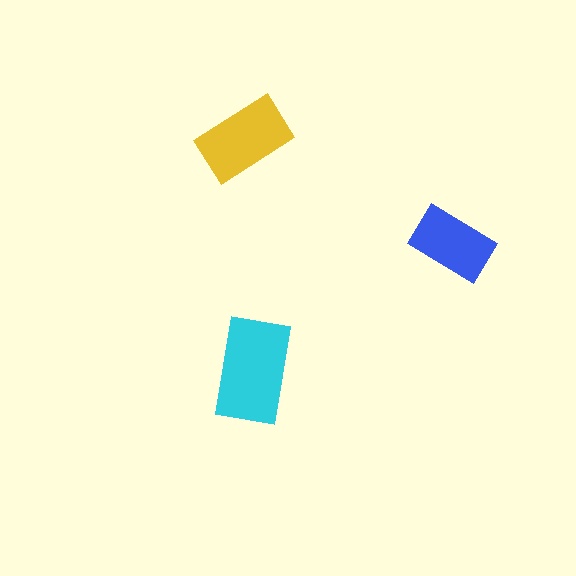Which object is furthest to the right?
The blue rectangle is rightmost.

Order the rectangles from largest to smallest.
the cyan one, the yellow one, the blue one.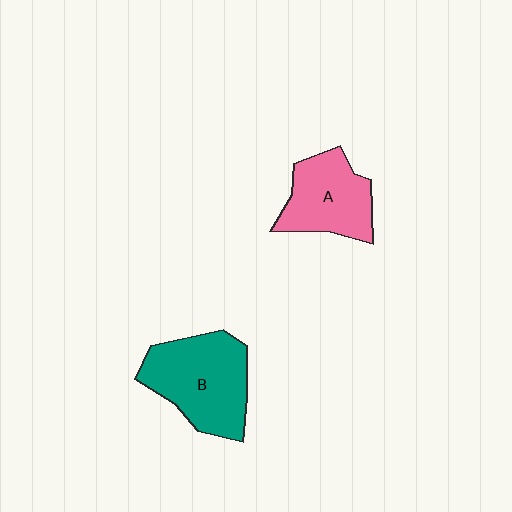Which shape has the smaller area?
Shape A (pink).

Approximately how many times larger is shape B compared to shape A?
Approximately 1.3 times.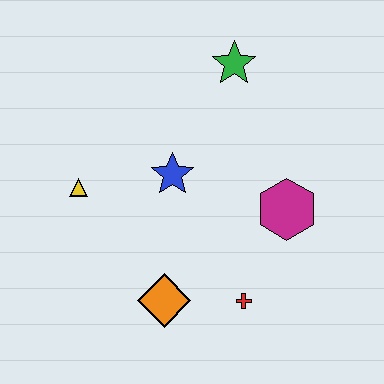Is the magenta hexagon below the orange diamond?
No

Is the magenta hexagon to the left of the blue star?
No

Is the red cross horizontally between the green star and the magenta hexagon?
Yes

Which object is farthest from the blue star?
The red cross is farthest from the blue star.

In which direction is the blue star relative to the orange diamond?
The blue star is above the orange diamond.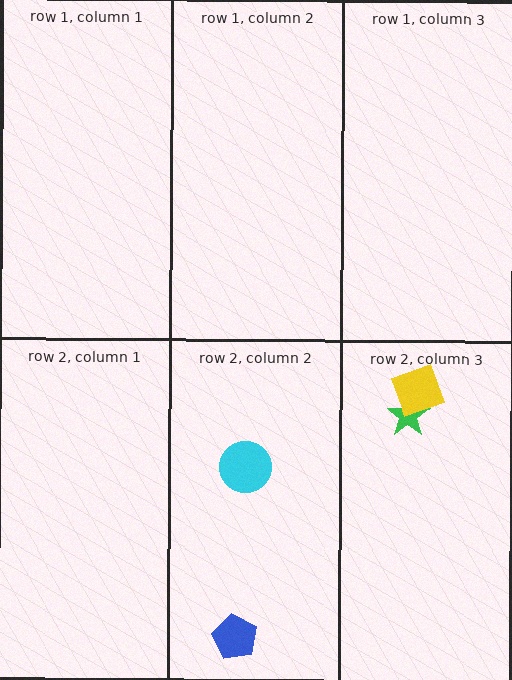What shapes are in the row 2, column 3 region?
The green star, the yellow square.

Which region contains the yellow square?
The row 2, column 3 region.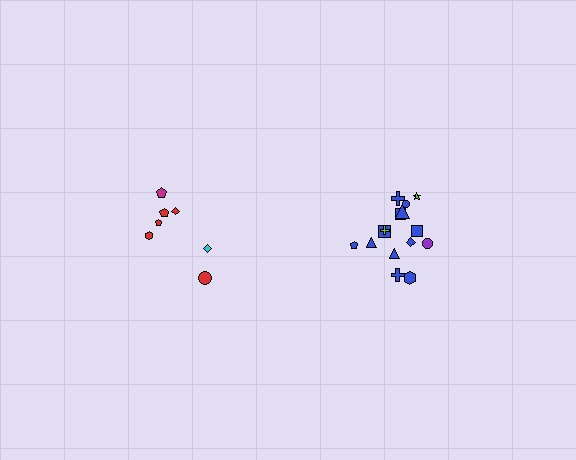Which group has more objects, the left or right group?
The right group.